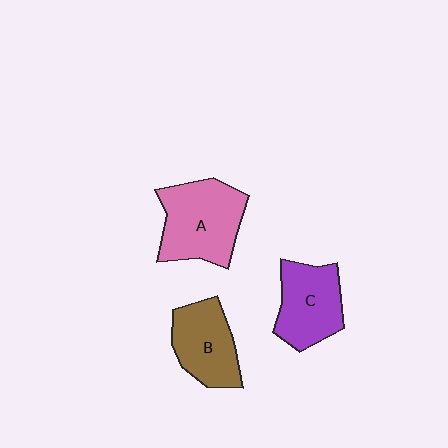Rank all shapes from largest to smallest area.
From largest to smallest: A (pink), C (purple), B (brown).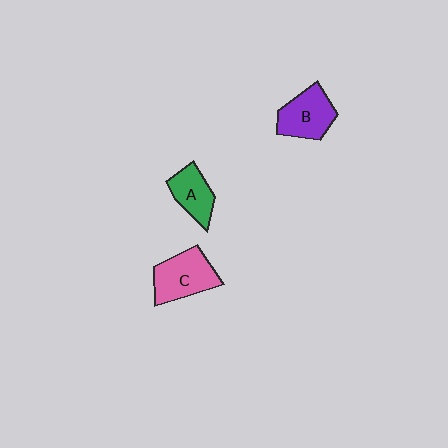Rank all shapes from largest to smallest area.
From largest to smallest: C (pink), B (purple), A (green).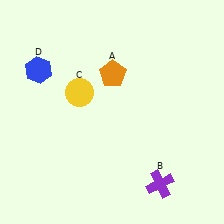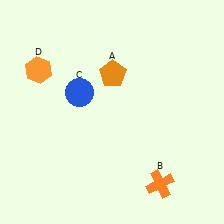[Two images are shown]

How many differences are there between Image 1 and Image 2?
There are 3 differences between the two images.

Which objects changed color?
B changed from purple to orange. C changed from yellow to blue. D changed from blue to orange.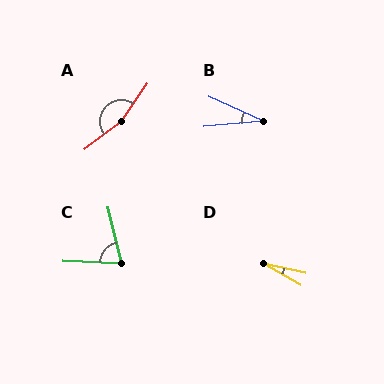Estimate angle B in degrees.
Approximately 30 degrees.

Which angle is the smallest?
D, at approximately 16 degrees.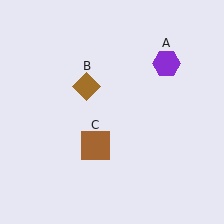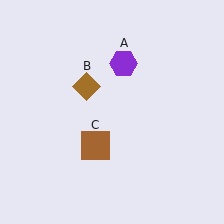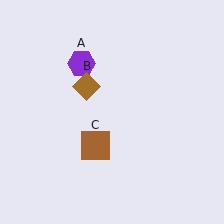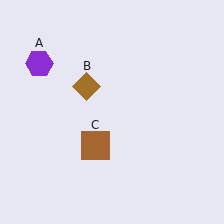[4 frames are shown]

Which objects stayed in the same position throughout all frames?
Brown diamond (object B) and brown square (object C) remained stationary.